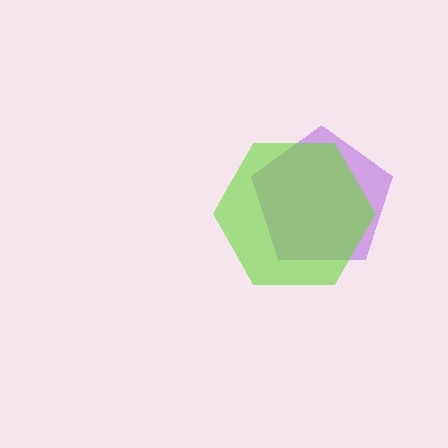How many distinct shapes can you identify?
There are 2 distinct shapes: a purple pentagon, a lime hexagon.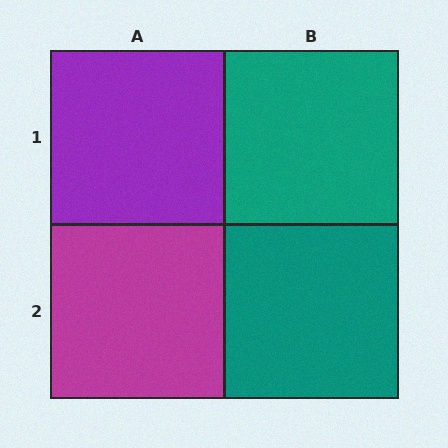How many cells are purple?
1 cell is purple.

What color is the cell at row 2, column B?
Teal.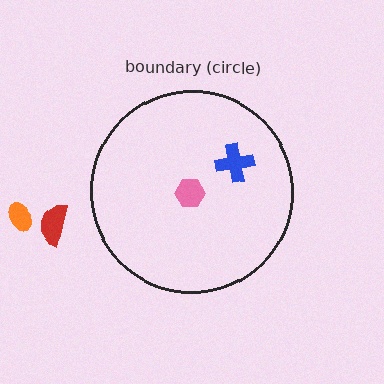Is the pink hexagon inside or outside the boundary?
Inside.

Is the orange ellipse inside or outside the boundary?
Outside.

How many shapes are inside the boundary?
2 inside, 2 outside.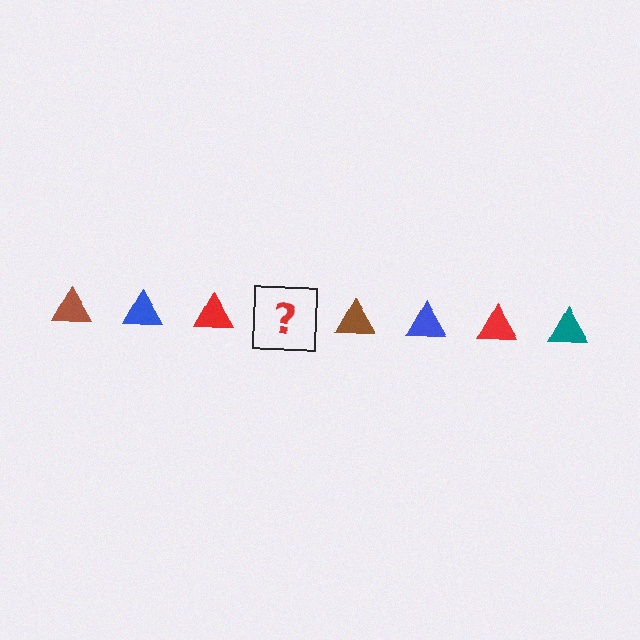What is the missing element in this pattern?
The missing element is a teal triangle.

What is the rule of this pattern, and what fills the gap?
The rule is that the pattern cycles through brown, blue, red, teal triangles. The gap should be filled with a teal triangle.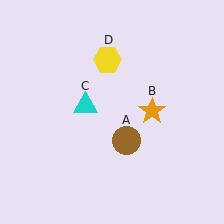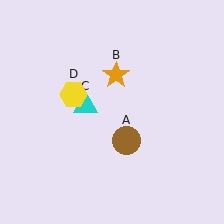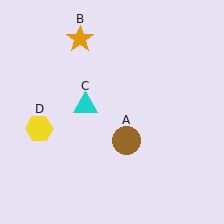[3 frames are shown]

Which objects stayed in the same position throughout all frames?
Brown circle (object A) and cyan triangle (object C) remained stationary.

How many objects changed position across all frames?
2 objects changed position: orange star (object B), yellow hexagon (object D).